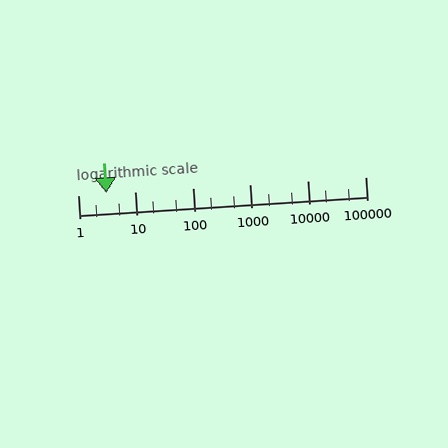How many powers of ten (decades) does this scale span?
The scale spans 5 decades, from 1 to 100000.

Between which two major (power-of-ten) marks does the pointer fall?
The pointer is between 1 and 10.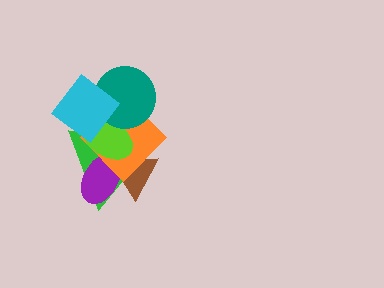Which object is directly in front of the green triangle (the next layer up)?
The purple ellipse is directly in front of the green triangle.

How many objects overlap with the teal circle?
4 objects overlap with the teal circle.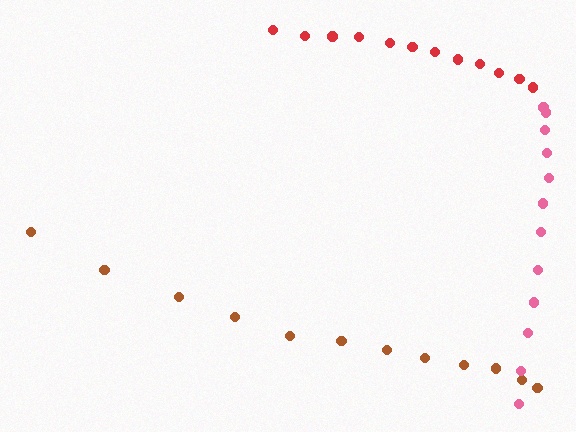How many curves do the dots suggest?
There are 3 distinct paths.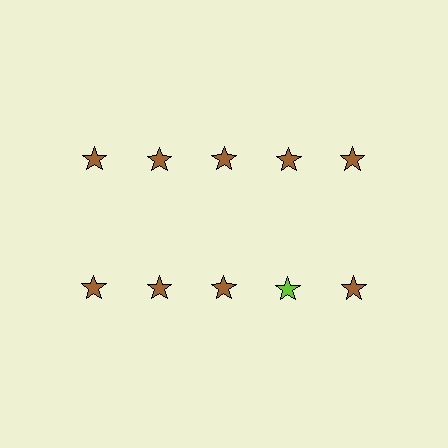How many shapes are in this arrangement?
There are 10 shapes arranged in a grid pattern.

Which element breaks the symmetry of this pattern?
The lime star in the second row, second from right column breaks the symmetry. All other shapes are brown stars.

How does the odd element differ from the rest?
It has a different color: lime instead of brown.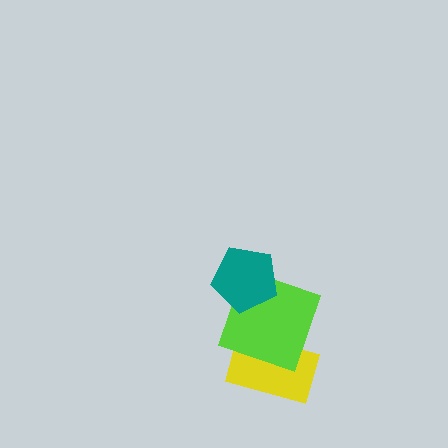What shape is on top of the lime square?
The teal pentagon is on top of the lime square.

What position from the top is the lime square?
The lime square is 2nd from the top.